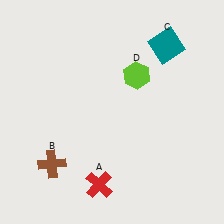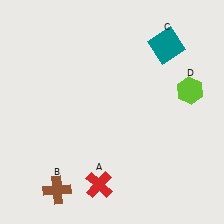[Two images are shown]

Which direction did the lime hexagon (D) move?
The lime hexagon (D) moved right.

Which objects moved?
The objects that moved are: the brown cross (B), the lime hexagon (D).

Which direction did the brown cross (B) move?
The brown cross (B) moved down.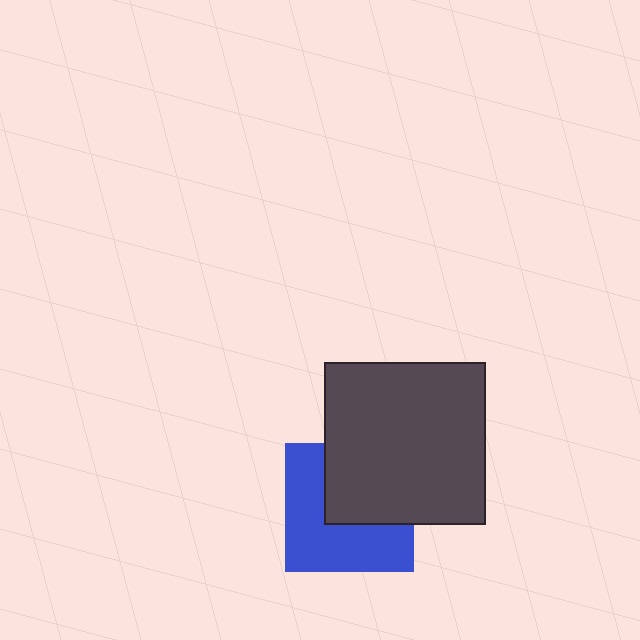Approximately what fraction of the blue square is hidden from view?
Roughly 45% of the blue square is hidden behind the dark gray square.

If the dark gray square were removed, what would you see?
You would see the complete blue square.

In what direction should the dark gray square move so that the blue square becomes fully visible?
The dark gray square should move toward the upper-right. That is the shortest direction to clear the overlap and leave the blue square fully visible.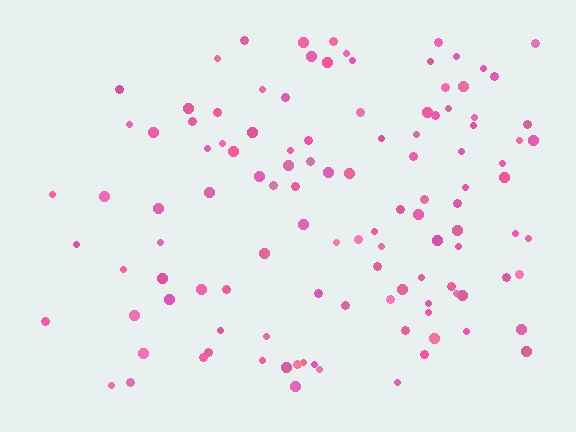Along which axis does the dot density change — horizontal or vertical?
Horizontal.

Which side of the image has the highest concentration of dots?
The right.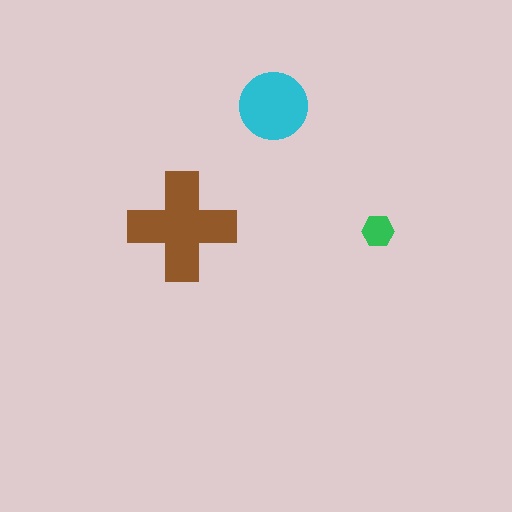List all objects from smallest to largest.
The green hexagon, the cyan circle, the brown cross.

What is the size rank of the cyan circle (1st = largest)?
2nd.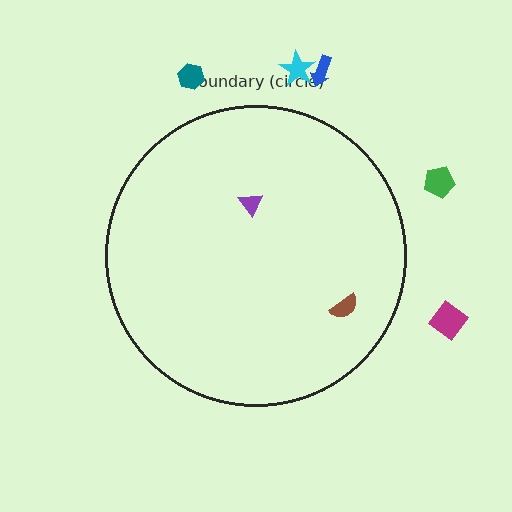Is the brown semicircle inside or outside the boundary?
Inside.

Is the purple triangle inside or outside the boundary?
Inside.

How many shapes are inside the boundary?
2 inside, 5 outside.